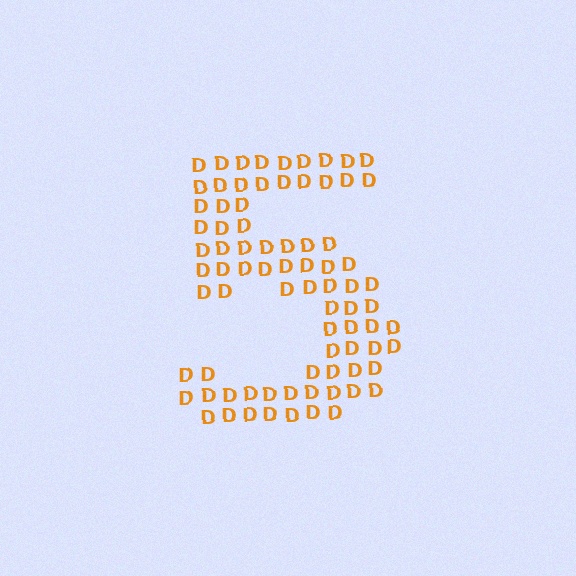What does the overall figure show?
The overall figure shows the digit 5.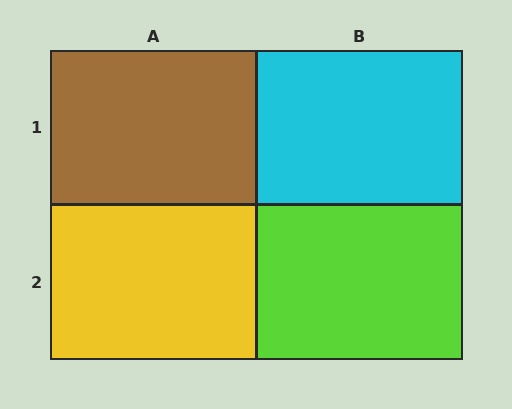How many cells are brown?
1 cell is brown.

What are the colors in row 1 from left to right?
Brown, cyan.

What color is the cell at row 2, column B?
Lime.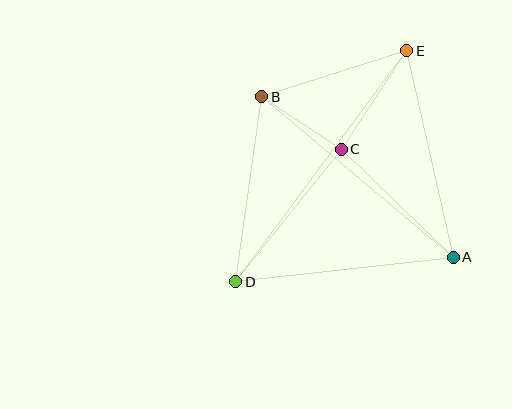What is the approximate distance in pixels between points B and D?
The distance between B and D is approximately 187 pixels.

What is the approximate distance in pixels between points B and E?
The distance between B and E is approximately 152 pixels.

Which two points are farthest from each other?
Points D and E are farthest from each other.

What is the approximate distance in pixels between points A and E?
The distance between A and E is approximately 212 pixels.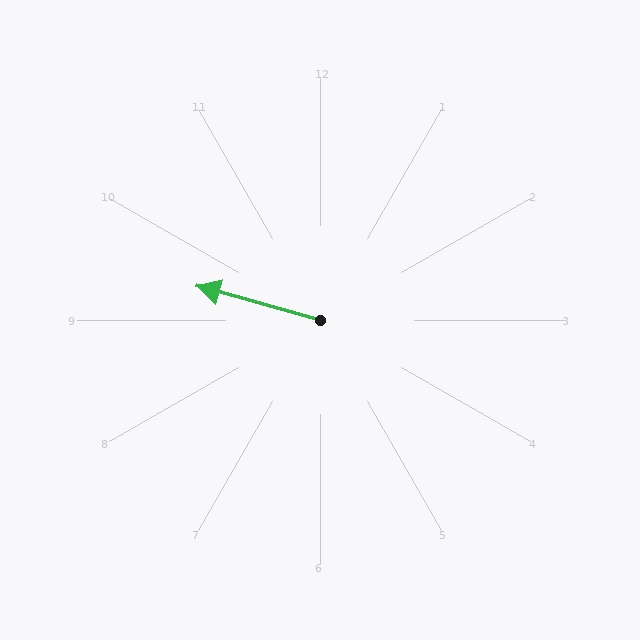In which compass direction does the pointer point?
West.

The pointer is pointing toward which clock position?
Roughly 10 o'clock.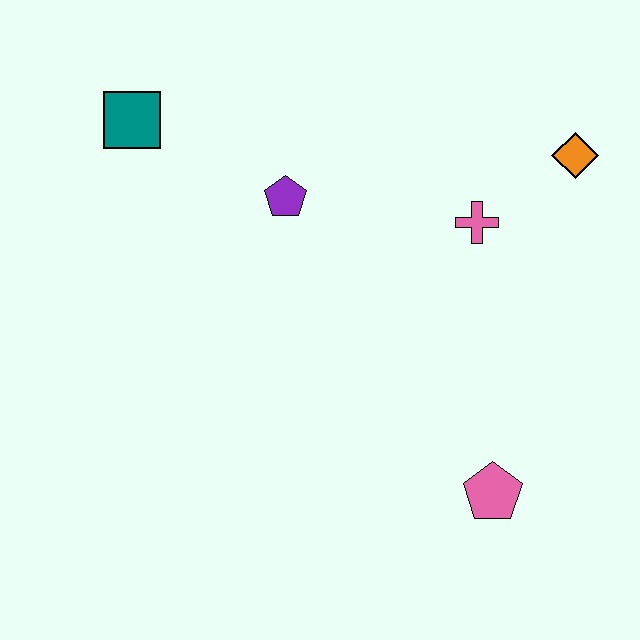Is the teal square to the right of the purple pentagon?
No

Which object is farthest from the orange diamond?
The teal square is farthest from the orange diamond.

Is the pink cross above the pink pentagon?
Yes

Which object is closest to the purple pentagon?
The teal square is closest to the purple pentagon.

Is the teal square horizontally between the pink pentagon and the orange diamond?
No